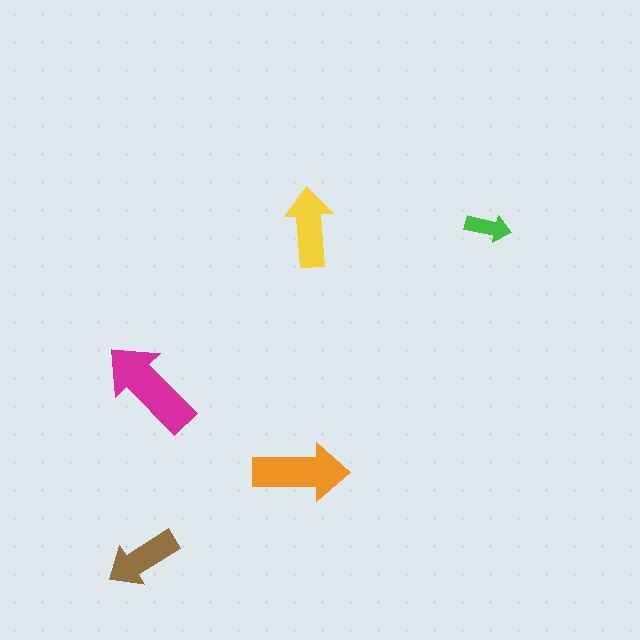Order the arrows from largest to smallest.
the magenta one, the orange one, the yellow one, the brown one, the green one.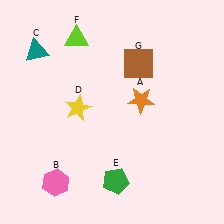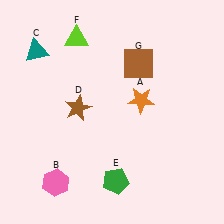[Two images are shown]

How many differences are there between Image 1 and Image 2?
There is 1 difference between the two images.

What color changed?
The star (D) changed from yellow in Image 1 to brown in Image 2.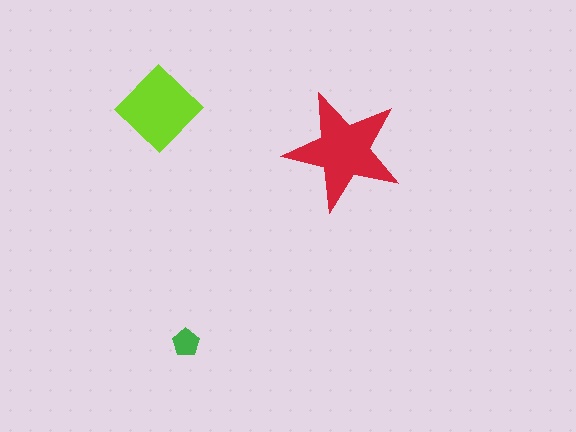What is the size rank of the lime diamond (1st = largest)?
2nd.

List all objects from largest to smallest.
The red star, the lime diamond, the green pentagon.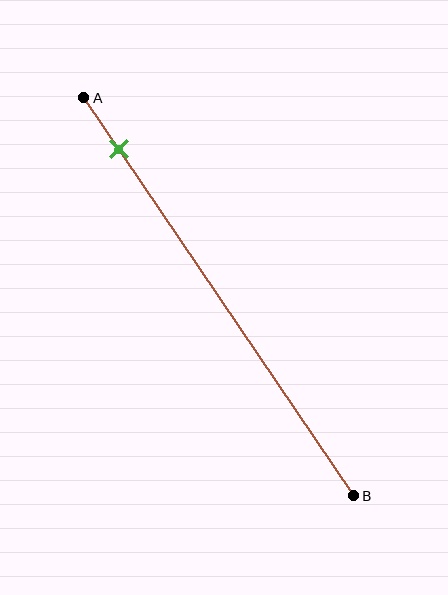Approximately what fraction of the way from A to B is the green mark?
The green mark is approximately 15% of the way from A to B.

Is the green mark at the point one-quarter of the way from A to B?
No, the mark is at about 15% from A, not at the 25% one-quarter point.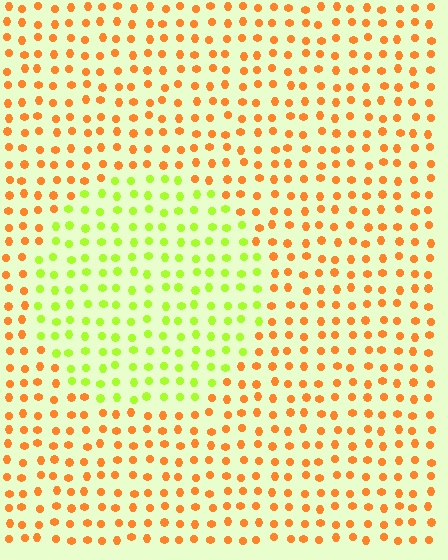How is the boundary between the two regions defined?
The boundary is defined purely by a slight shift in hue (about 60 degrees). Spacing, size, and orientation are identical on both sides.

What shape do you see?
I see a circle.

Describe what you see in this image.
The image is filled with small orange elements in a uniform arrangement. A circle-shaped region is visible where the elements are tinted to a slightly different hue, forming a subtle color boundary.